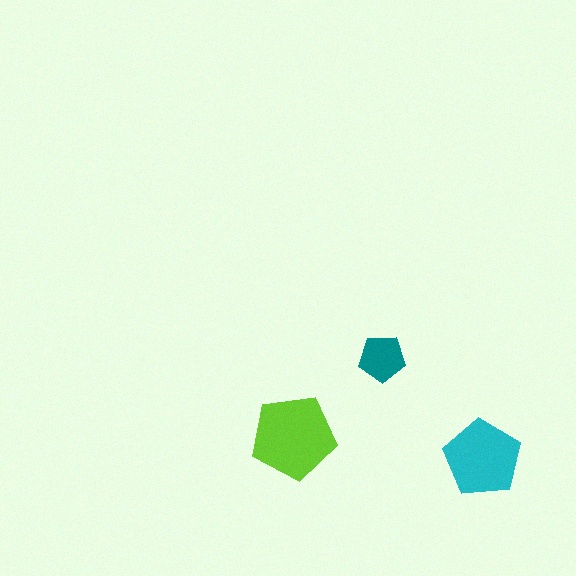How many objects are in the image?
There are 3 objects in the image.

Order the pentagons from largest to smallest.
the lime one, the cyan one, the teal one.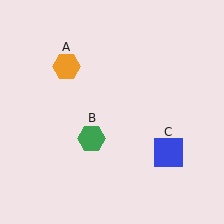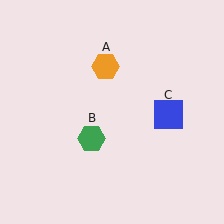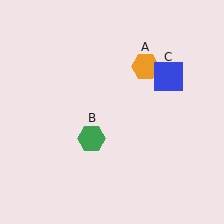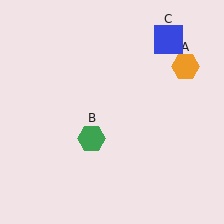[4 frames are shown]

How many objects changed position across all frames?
2 objects changed position: orange hexagon (object A), blue square (object C).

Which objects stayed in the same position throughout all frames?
Green hexagon (object B) remained stationary.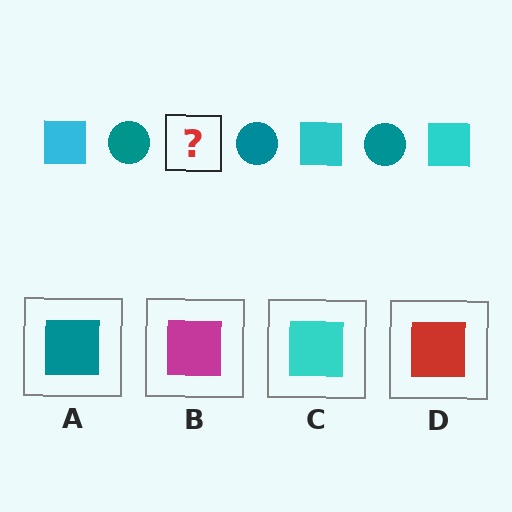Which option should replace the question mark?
Option C.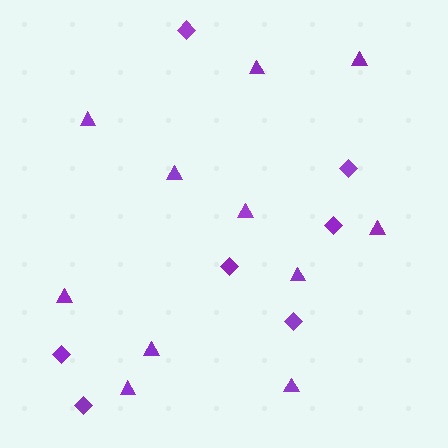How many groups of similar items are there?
There are 2 groups: one group of diamonds (7) and one group of triangles (11).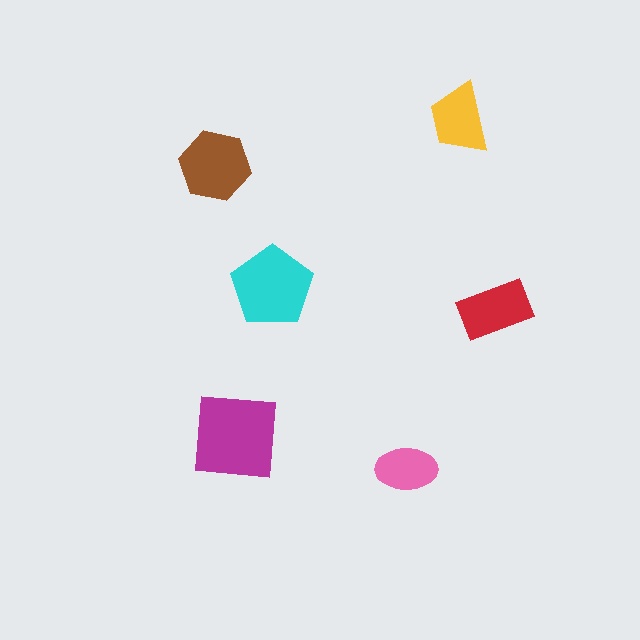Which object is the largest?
The magenta square.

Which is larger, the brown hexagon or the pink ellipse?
The brown hexagon.